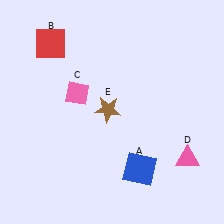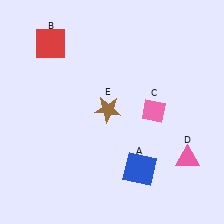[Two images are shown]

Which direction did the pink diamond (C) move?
The pink diamond (C) moved right.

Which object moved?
The pink diamond (C) moved right.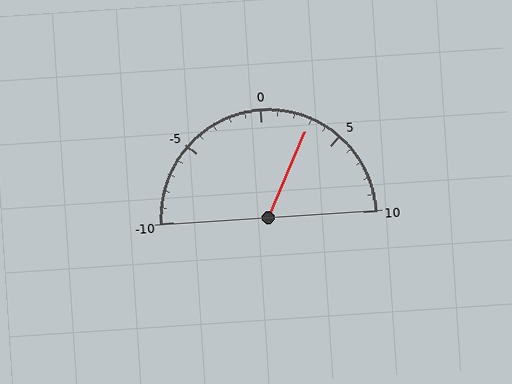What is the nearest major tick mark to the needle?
The nearest major tick mark is 5.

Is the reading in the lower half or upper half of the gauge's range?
The reading is in the upper half of the range (-10 to 10).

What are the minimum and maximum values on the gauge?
The gauge ranges from -10 to 10.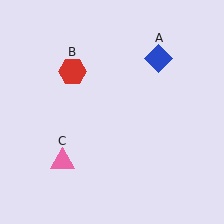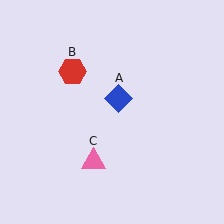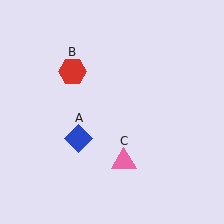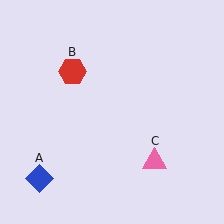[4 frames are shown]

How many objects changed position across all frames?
2 objects changed position: blue diamond (object A), pink triangle (object C).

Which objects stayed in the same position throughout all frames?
Red hexagon (object B) remained stationary.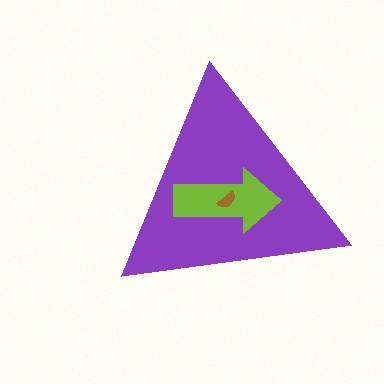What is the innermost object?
The brown semicircle.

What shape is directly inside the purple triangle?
The lime arrow.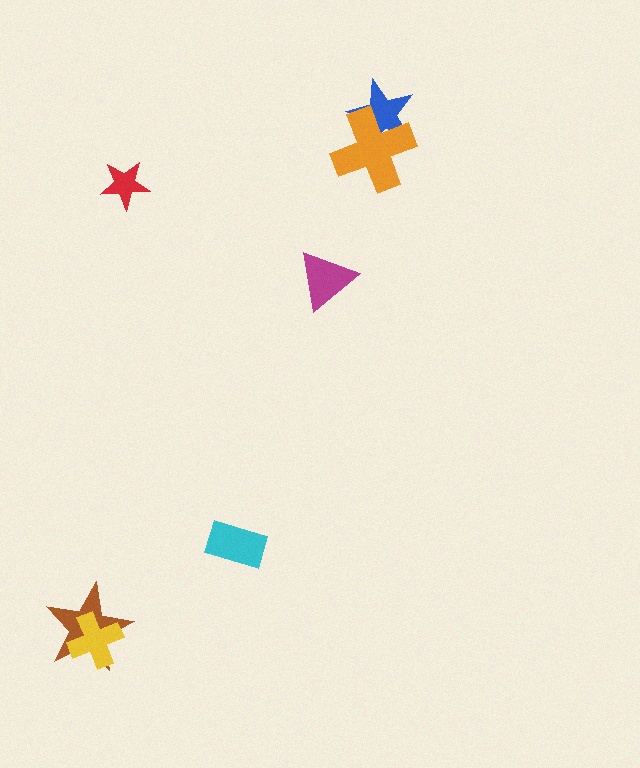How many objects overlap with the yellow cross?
1 object overlaps with the yellow cross.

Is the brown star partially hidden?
Yes, it is partially covered by another shape.